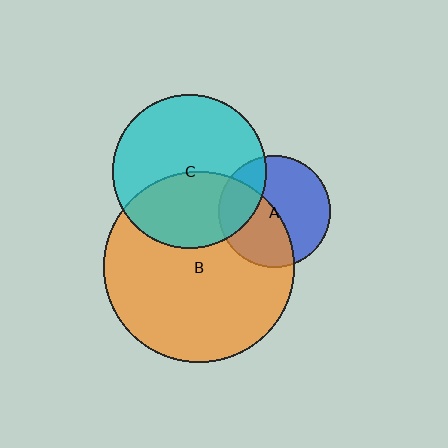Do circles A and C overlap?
Yes.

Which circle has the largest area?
Circle B (orange).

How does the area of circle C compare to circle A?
Approximately 1.9 times.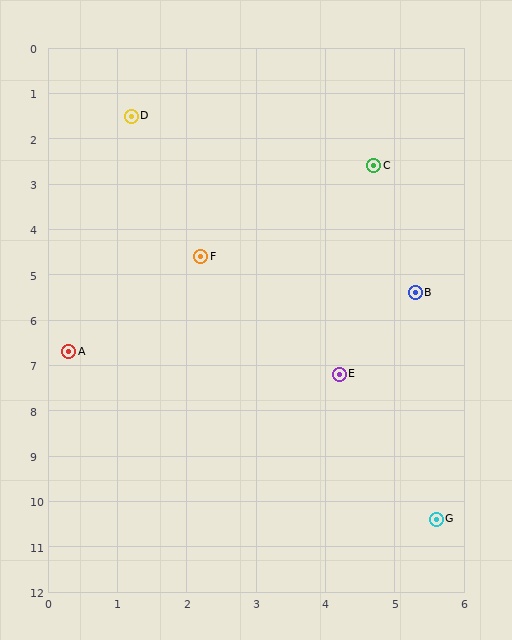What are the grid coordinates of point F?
Point F is at approximately (2.2, 4.6).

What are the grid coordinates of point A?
Point A is at approximately (0.3, 6.7).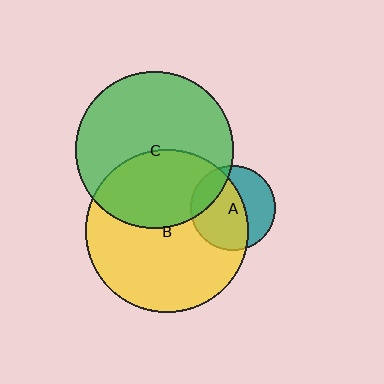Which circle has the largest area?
Circle B (yellow).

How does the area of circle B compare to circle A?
Approximately 3.7 times.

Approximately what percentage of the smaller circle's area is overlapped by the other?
Approximately 60%.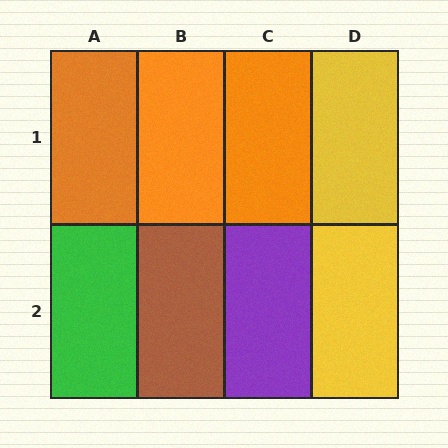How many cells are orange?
3 cells are orange.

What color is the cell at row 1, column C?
Orange.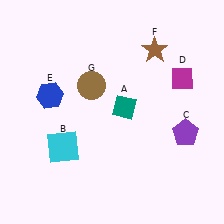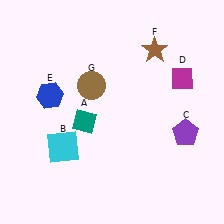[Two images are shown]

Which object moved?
The teal diamond (A) moved left.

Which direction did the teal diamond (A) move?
The teal diamond (A) moved left.